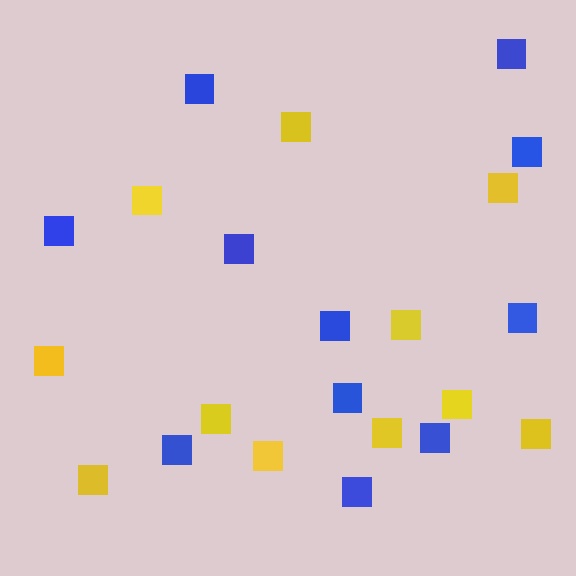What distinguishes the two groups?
There are 2 groups: one group of yellow squares (11) and one group of blue squares (11).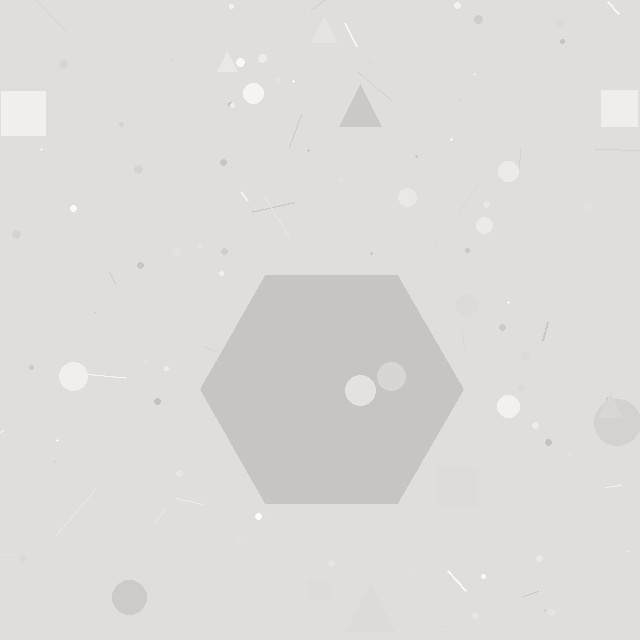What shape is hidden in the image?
A hexagon is hidden in the image.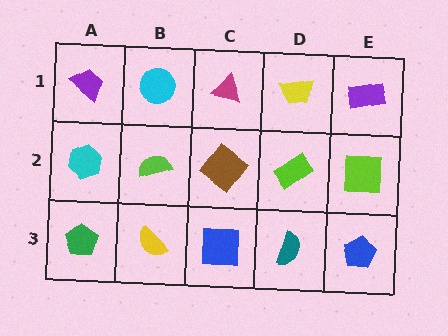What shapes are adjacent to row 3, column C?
A brown diamond (row 2, column C), a yellow semicircle (row 3, column B), a teal semicircle (row 3, column D).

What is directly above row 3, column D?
A lime rectangle.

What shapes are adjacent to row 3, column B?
A lime semicircle (row 2, column B), a green pentagon (row 3, column A), a blue square (row 3, column C).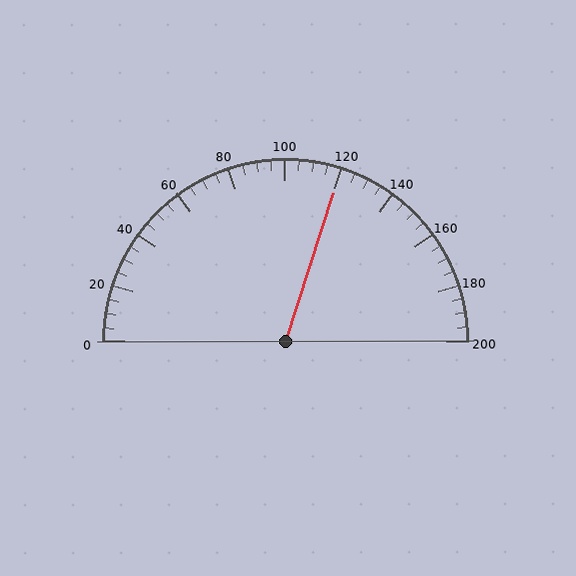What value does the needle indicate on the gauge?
The needle indicates approximately 120.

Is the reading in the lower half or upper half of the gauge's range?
The reading is in the upper half of the range (0 to 200).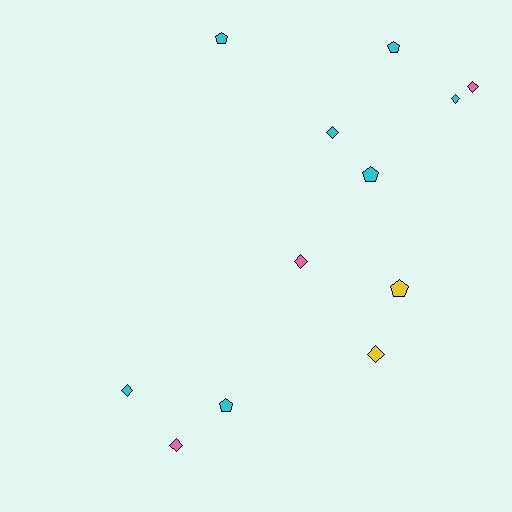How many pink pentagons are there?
There are no pink pentagons.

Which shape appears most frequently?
Diamond, with 7 objects.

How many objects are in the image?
There are 12 objects.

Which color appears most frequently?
Cyan, with 7 objects.